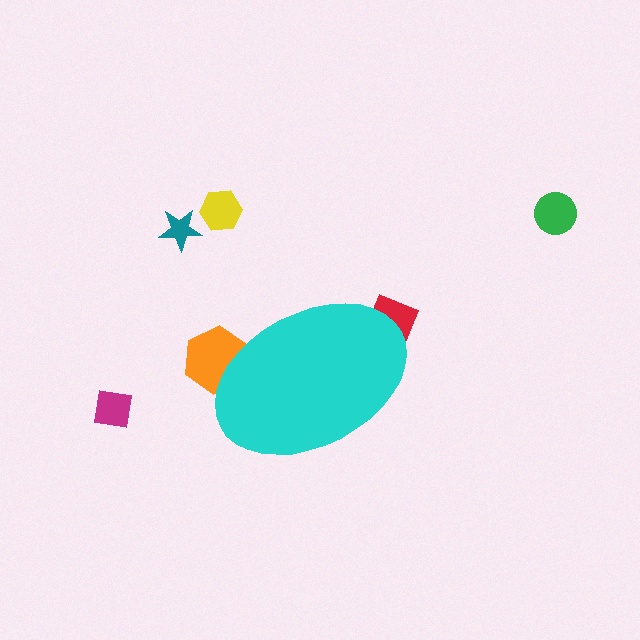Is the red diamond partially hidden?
Yes, the red diamond is partially hidden behind the cyan ellipse.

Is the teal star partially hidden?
No, the teal star is fully visible.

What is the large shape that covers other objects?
A cyan ellipse.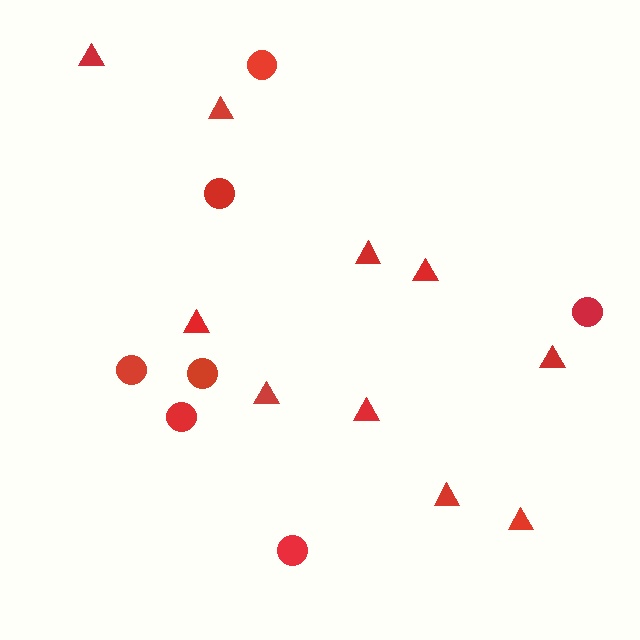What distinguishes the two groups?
There are 2 groups: one group of triangles (10) and one group of circles (7).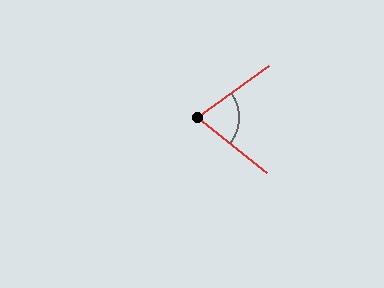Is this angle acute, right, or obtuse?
It is acute.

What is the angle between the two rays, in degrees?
Approximately 75 degrees.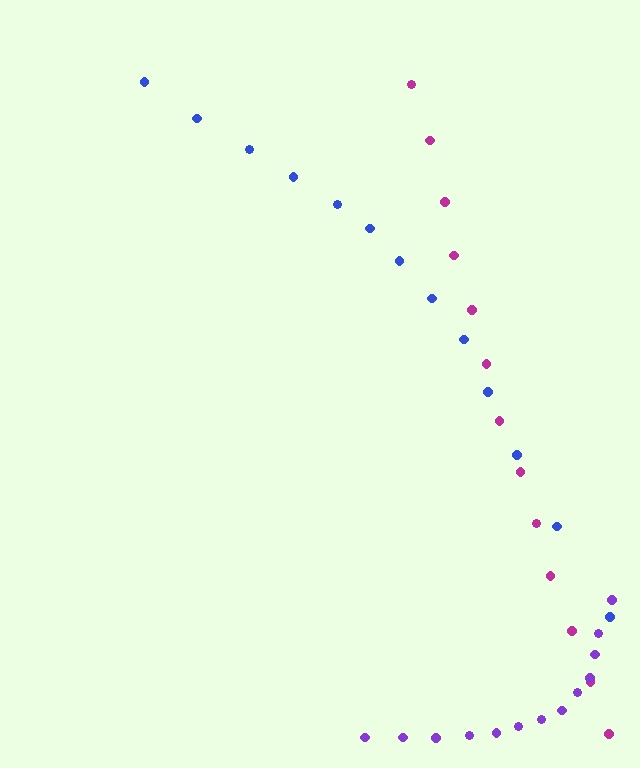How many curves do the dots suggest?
There are 3 distinct paths.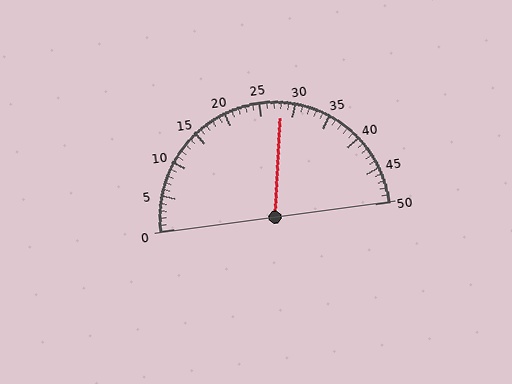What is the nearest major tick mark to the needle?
The nearest major tick mark is 30.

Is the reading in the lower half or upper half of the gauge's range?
The reading is in the upper half of the range (0 to 50).